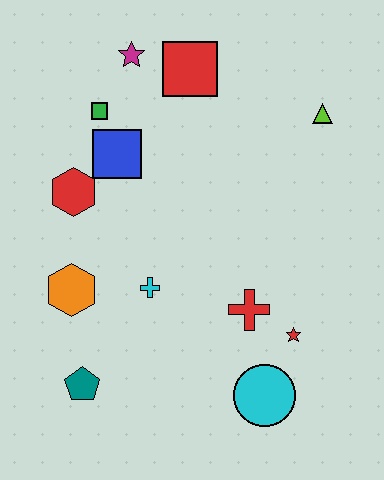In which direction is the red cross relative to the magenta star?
The red cross is below the magenta star.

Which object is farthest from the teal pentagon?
The lime triangle is farthest from the teal pentagon.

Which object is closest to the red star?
The red cross is closest to the red star.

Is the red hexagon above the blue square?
No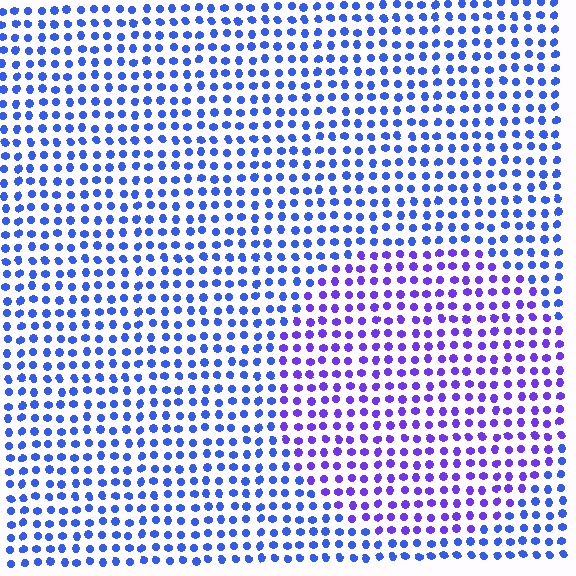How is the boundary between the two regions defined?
The boundary is defined purely by a slight shift in hue (about 33 degrees). Spacing, size, and orientation are identical on both sides.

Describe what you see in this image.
The image is filled with small blue elements in a uniform arrangement. A circle-shaped region is visible where the elements are tinted to a slightly different hue, forming a subtle color boundary.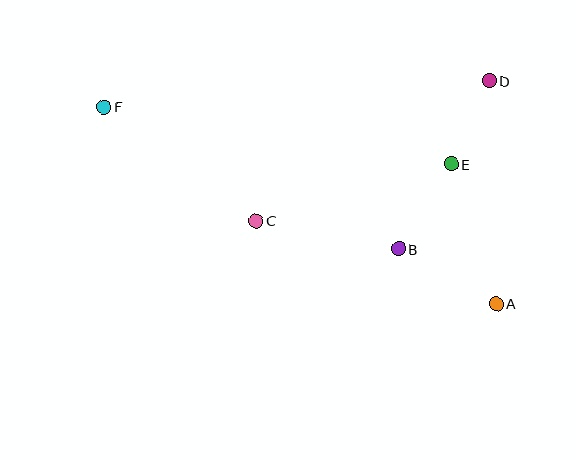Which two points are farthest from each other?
Points A and F are farthest from each other.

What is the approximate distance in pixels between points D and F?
The distance between D and F is approximately 386 pixels.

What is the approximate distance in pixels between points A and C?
The distance between A and C is approximately 254 pixels.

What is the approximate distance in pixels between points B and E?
The distance between B and E is approximately 100 pixels.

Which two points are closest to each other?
Points D and E are closest to each other.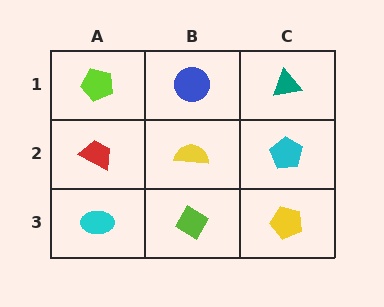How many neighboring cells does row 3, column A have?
2.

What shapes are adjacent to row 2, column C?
A teal triangle (row 1, column C), a yellow pentagon (row 3, column C), a yellow semicircle (row 2, column B).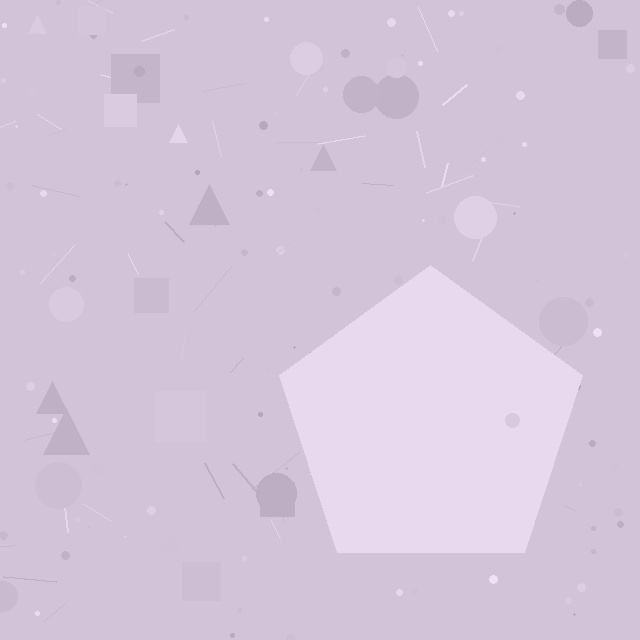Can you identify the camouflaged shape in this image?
The camouflaged shape is a pentagon.